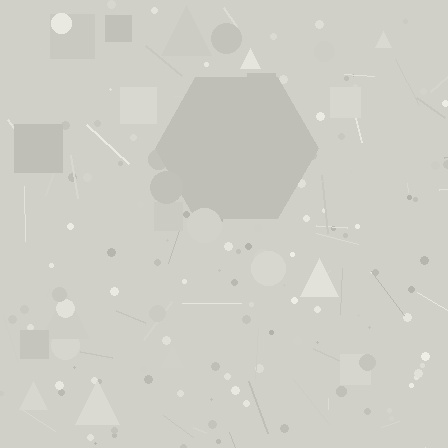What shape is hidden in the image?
A hexagon is hidden in the image.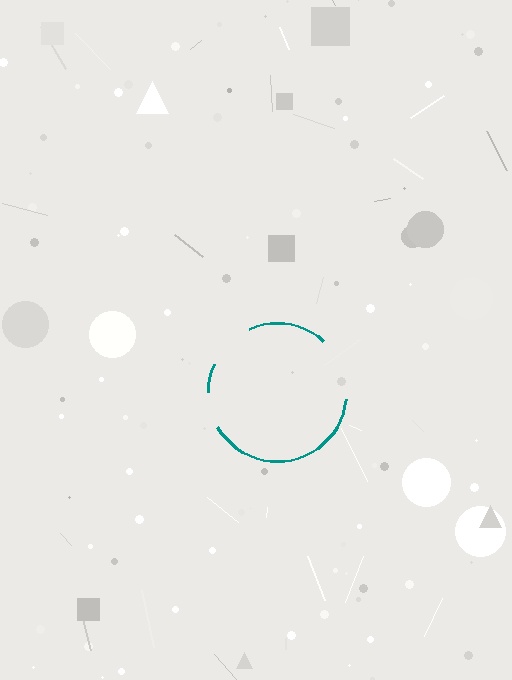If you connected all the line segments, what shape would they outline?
They would outline a circle.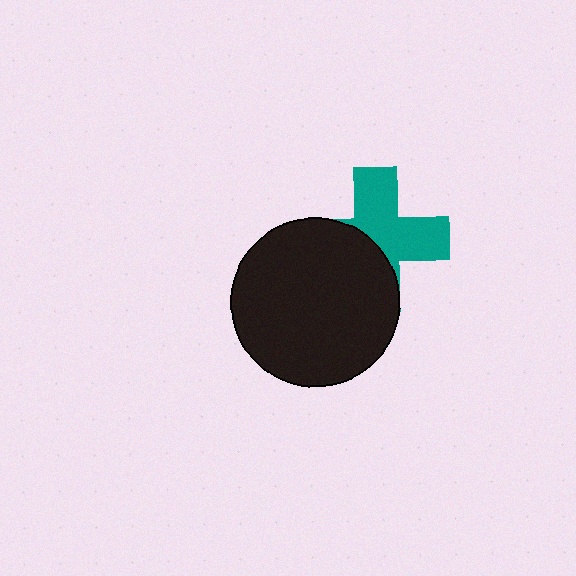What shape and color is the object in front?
The object in front is a black circle.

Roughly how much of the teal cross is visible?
About half of it is visible (roughly 54%).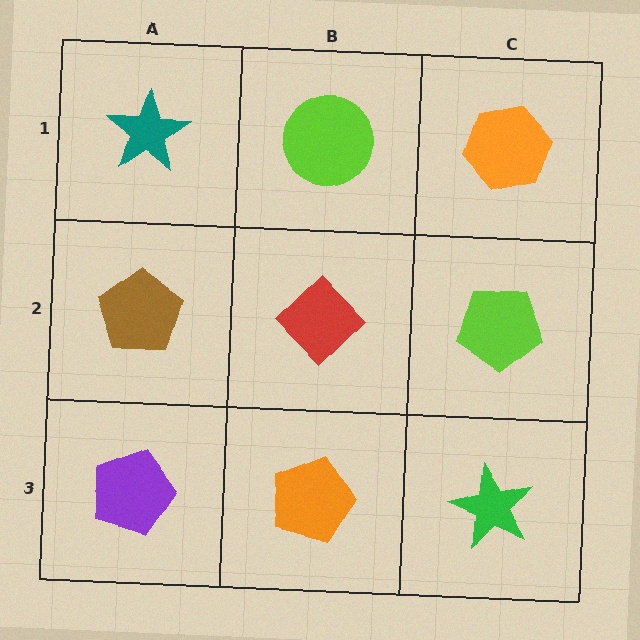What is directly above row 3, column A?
A brown pentagon.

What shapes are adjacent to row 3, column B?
A red diamond (row 2, column B), a purple pentagon (row 3, column A), a green star (row 3, column C).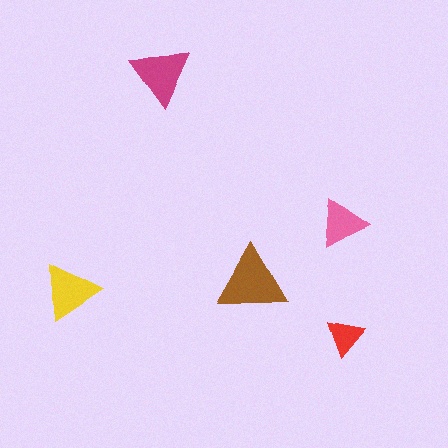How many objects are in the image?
There are 5 objects in the image.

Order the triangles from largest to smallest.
the brown one, the magenta one, the yellow one, the pink one, the red one.